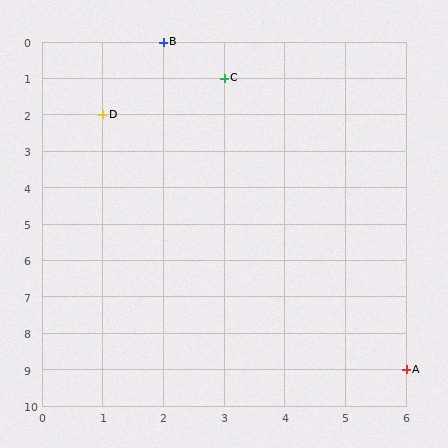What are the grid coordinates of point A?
Point A is at grid coordinates (6, 9).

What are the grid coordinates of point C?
Point C is at grid coordinates (3, 1).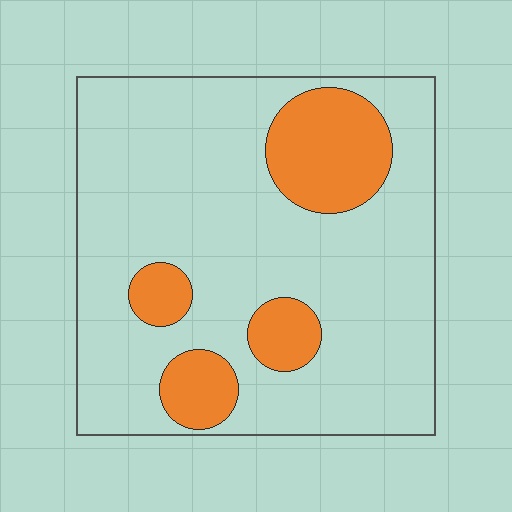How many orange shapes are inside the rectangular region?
4.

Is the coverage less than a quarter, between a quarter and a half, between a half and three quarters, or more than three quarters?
Less than a quarter.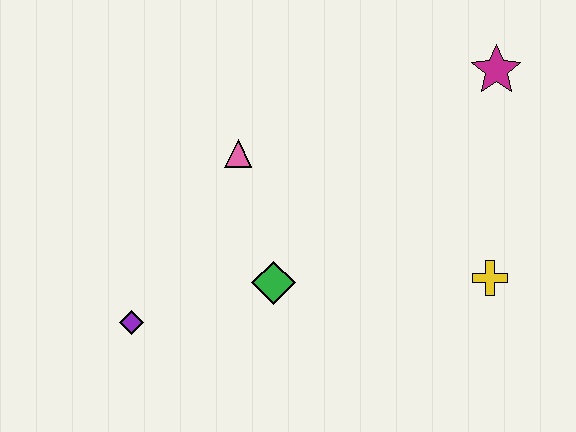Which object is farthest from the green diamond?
The magenta star is farthest from the green diamond.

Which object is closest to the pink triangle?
The green diamond is closest to the pink triangle.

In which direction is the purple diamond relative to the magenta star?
The purple diamond is to the left of the magenta star.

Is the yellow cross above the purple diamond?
Yes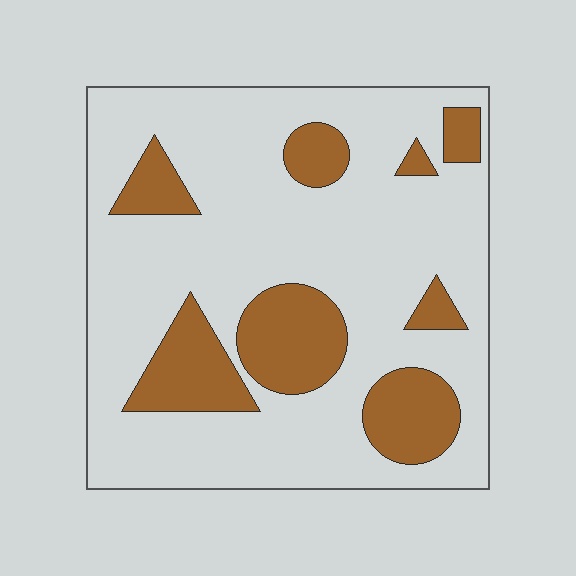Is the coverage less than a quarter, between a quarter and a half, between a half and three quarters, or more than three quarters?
Less than a quarter.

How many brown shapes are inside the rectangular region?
8.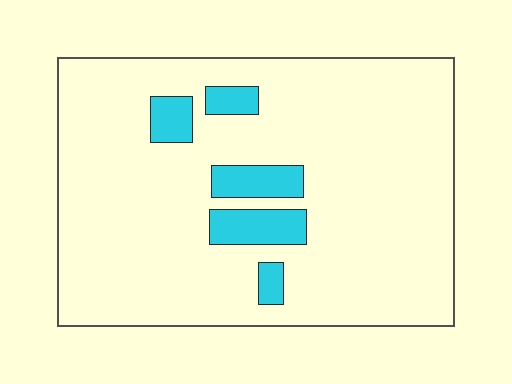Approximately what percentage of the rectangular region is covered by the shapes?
Approximately 10%.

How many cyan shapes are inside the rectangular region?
5.